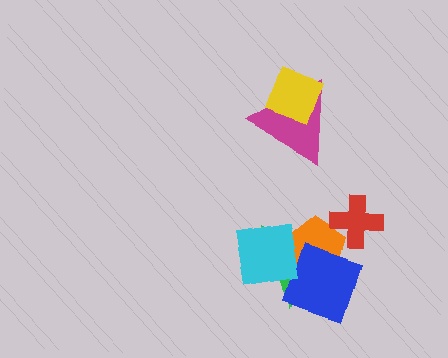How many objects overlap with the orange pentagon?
4 objects overlap with the orange pentagon.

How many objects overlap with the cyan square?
3 objects overlap with the cyan square.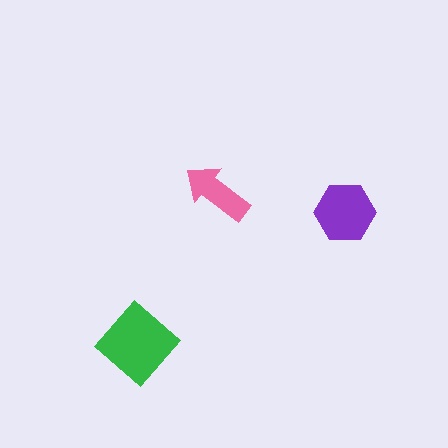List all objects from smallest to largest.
The pink arrow, the purple hexagon, the green diamond.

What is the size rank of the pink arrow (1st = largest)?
3rd.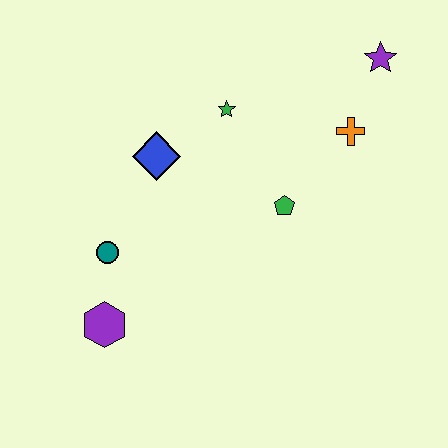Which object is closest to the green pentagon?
The orange cross is closest to the green pentagon.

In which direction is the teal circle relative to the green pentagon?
The teal circle is to the left of the green pentagon.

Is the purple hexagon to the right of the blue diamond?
No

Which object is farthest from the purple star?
The purple hexagon is farthest from the purple star.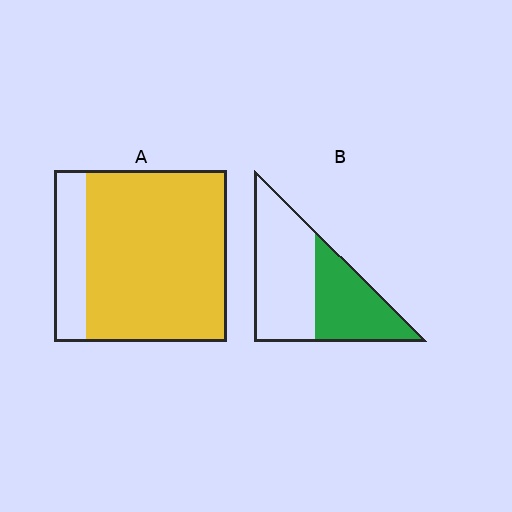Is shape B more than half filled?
No.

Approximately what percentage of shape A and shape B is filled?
A is approximately 80% and B is approximately 40%.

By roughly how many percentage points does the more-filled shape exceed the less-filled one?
By roughly 40 percentage points (A over B).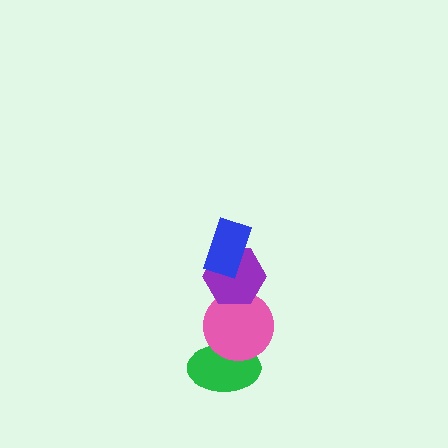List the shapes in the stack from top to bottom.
From top to bottom: the blue rectangle, the purple hexagon, the pink circle, the green ellipse.